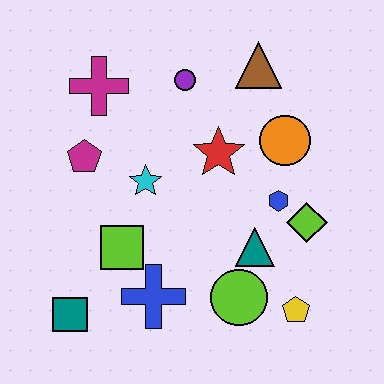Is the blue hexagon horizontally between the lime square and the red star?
No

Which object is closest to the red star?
The orange circle is closest to the red star.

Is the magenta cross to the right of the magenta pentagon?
Yes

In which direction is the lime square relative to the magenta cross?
The lime square is below the magenta cross.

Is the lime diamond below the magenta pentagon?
Yes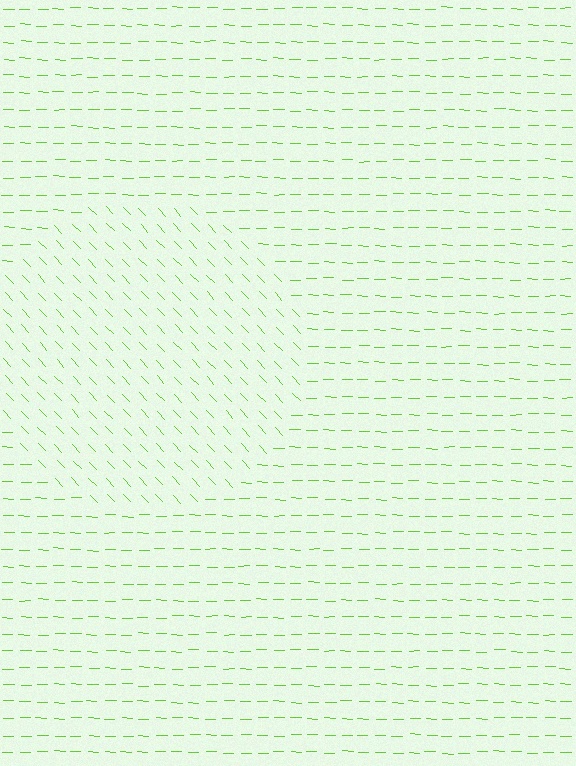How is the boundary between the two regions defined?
The boundary is defined purely by a change in line orientation (approximately 45 degrees difference). All lines are the same color and thickness.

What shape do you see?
I see a circle.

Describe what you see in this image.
The image is filled with small lime line segments. A circle region in the image has lines oriented differently from the surrounding lines, creating a visible texture boundary.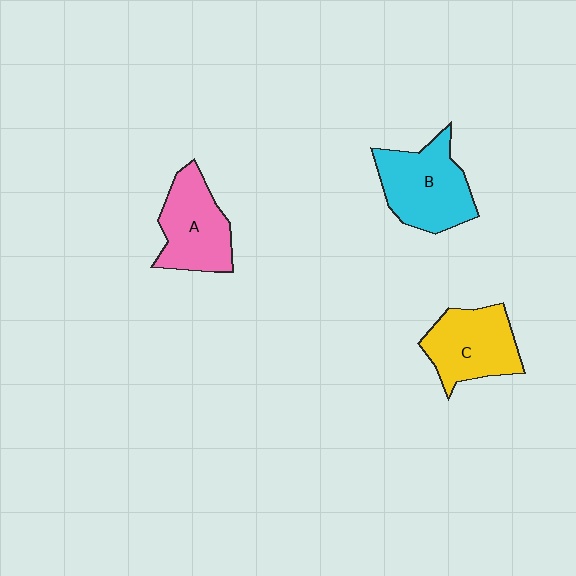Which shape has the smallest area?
Shape A (pink).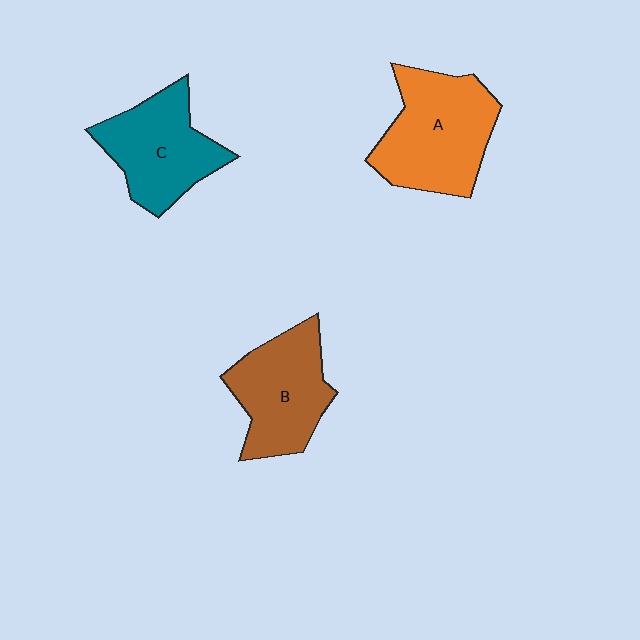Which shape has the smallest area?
Shape C (teal).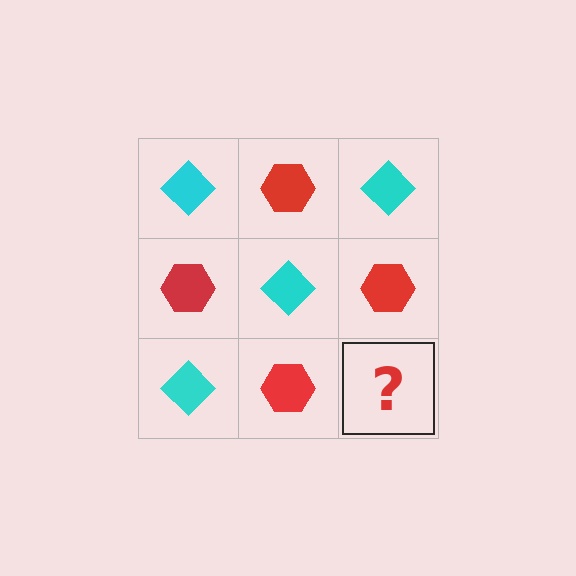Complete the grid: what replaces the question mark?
The question mark should be replaced with a cyan diamond.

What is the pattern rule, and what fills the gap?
The rule is that it alternates cyan diamond and red hexagon in a checkerboard pattern. The gap should be filled with a cyan diamond.